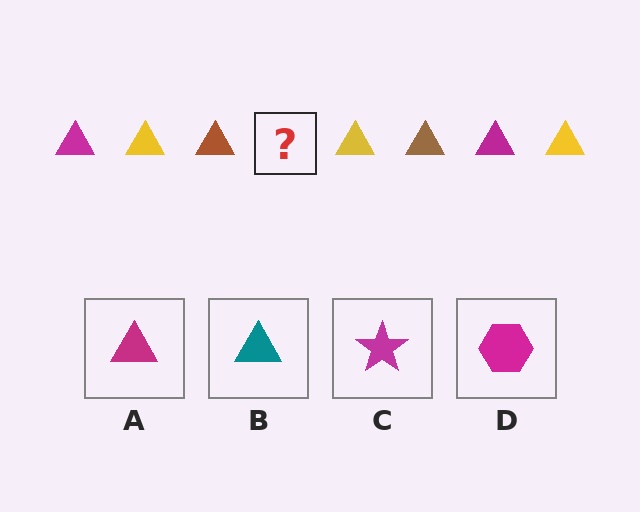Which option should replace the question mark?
Option A.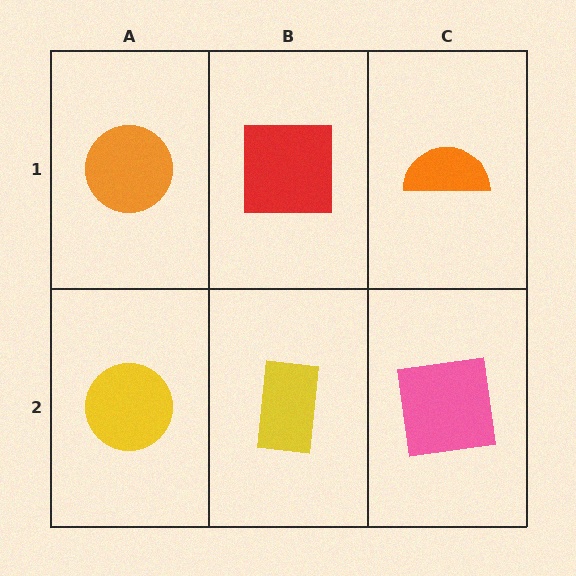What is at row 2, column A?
A yellow circle.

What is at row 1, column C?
An orange semicircle.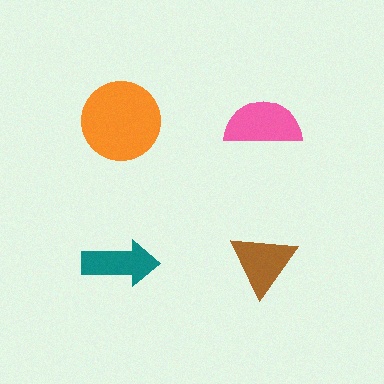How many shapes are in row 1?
2 shapes.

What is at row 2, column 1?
A teal arrow.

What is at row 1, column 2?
A pink semicircle.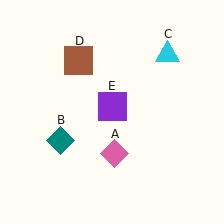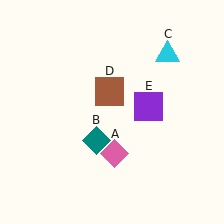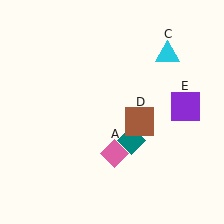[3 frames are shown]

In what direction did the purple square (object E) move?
The purple square (object E) moved right.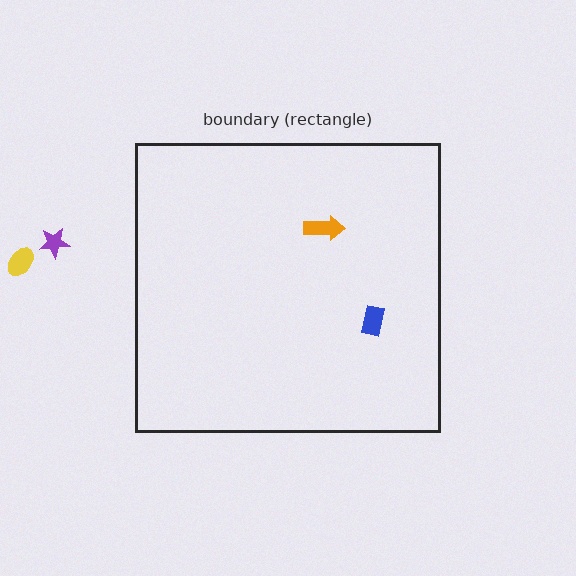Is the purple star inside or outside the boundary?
Outside.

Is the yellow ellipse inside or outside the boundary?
Outside.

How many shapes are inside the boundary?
2 inside, 2 outside.